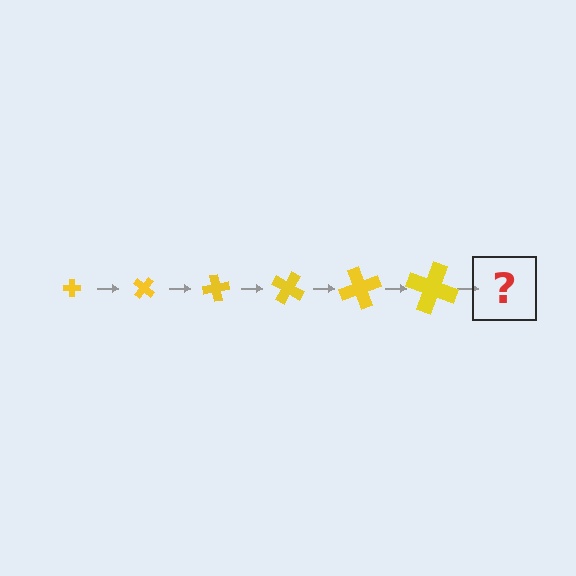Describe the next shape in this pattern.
It should be a cross, larger than the previous one and rotated 240 degrees from the start.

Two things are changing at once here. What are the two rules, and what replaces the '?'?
The two rules are that the cross grows larger each step and it rotates 40 degrees each step. The '?' should be a cross, larger than the previous one and rotated 240 degrees from the start.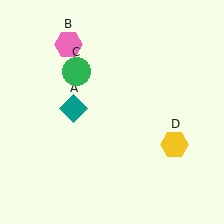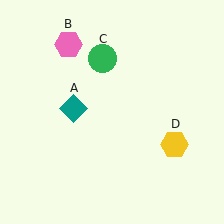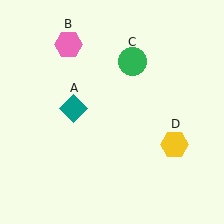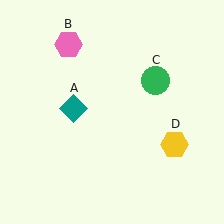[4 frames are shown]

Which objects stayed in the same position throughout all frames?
Teal diamond (object A) and pink hexagon (object B) and yellow hexagon (object D) remained stationary.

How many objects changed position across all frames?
1 object changed position: green circle (object C).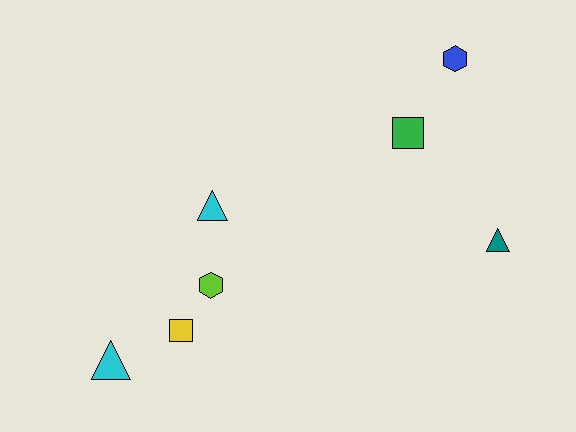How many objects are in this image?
There are 7 objects.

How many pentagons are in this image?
There are no pentagons.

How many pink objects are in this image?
There are no pink objects.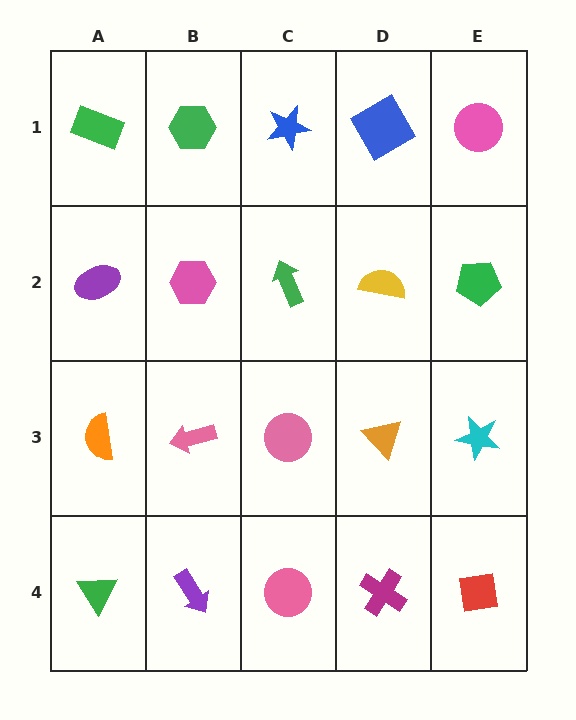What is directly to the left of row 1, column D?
A blue star.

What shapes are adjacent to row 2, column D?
A blue diamond (row 1, column D), an orange triangle (row 3, column D), a green arrow (row 2, column C), a green pentagon (row 2, column E).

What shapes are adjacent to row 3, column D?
A yellow semicircle (row 2, column D), a magenta cross (row 4, column D), a pink circle (row 3, column C), a cyan star (row 3, column E).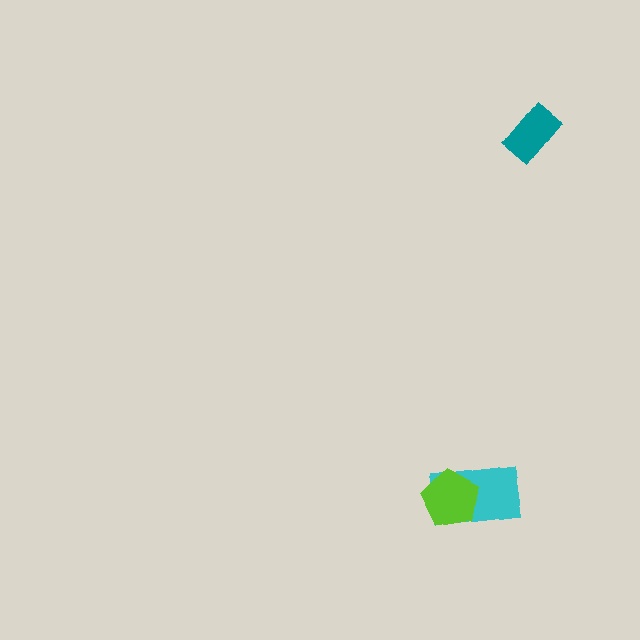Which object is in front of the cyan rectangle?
The lime pentagon is in front of the cyan rectangle.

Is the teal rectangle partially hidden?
No, no other shape covers it.